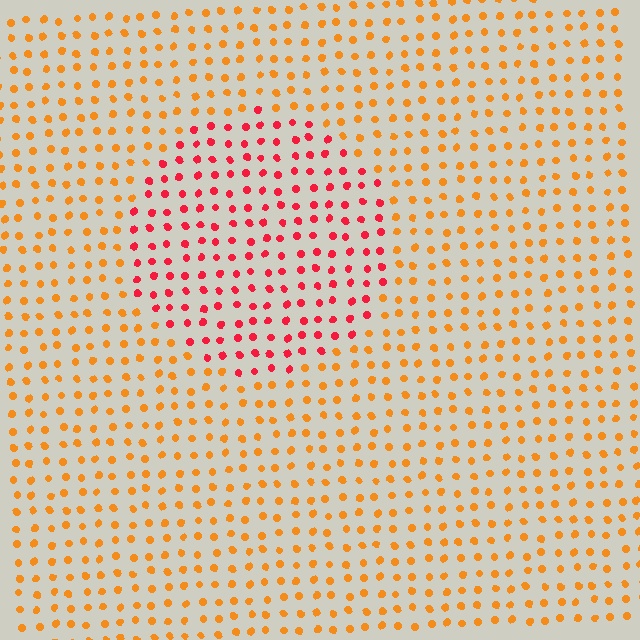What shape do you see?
I see a circle.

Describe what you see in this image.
The image is filled with small orange elements in a uniform arrangement. A circle-shaped region is visible where the elements are tinted to a slightly different hue, forming a subtle color boundary.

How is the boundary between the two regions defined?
The boundary is defined purely by a slight shift in hue (about 41 degrees). Spacing, size, and orientation are identical on both sides.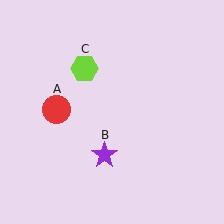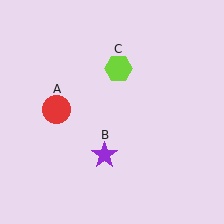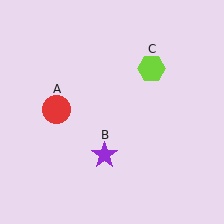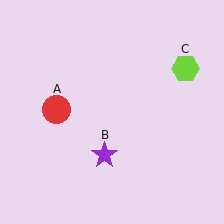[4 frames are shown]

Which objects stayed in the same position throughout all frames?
Red circle (object A) and purple star (object B) remained stationary.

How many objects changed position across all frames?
1 object changed position: lime hexagon (object C).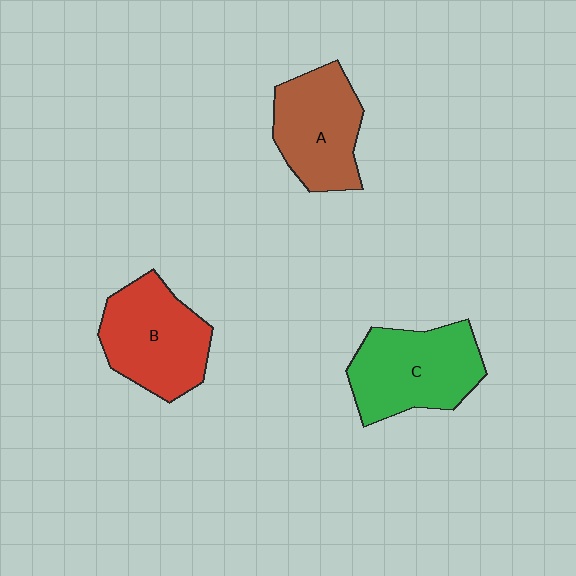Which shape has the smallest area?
Shape A (brown).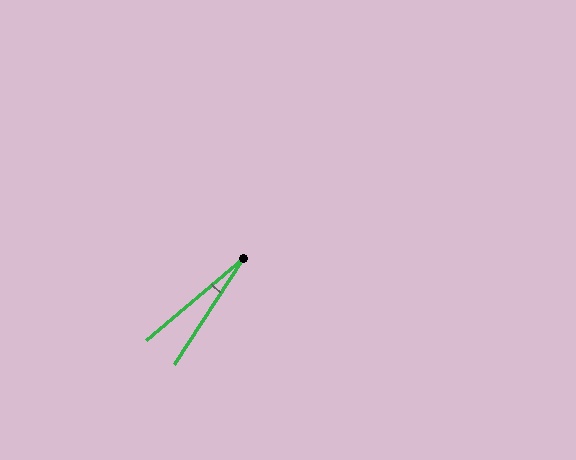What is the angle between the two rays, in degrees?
Approximately 17 degrees.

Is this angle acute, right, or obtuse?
It is acute.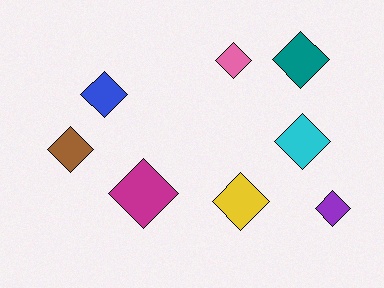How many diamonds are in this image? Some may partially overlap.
There are 8 diamonds.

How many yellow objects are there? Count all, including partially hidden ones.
There is 1 yellow object.